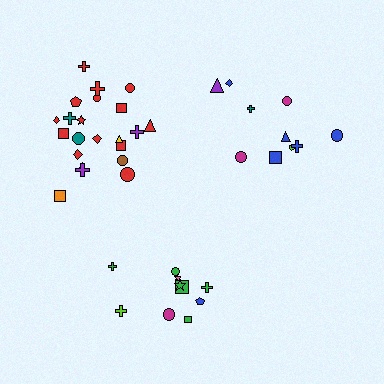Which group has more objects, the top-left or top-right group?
The top-left group.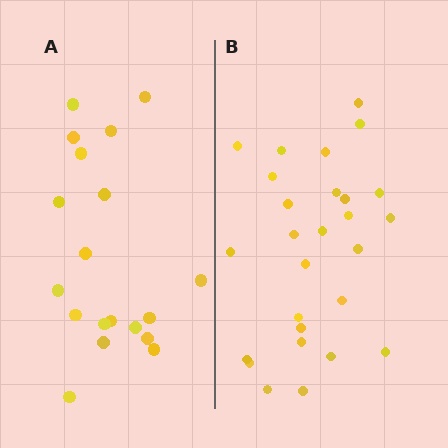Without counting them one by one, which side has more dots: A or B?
Region B (the right region) has more dots.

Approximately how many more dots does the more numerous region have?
Region B has roughly 8 or so more dots than region A.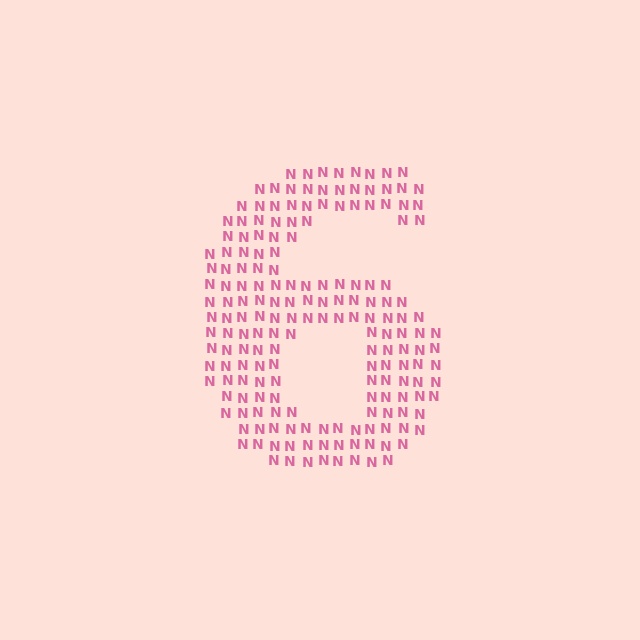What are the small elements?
The small elements are letter N's.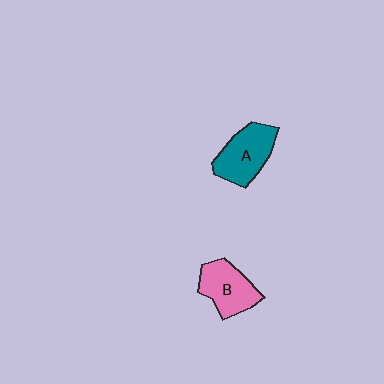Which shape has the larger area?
Shape A (teal).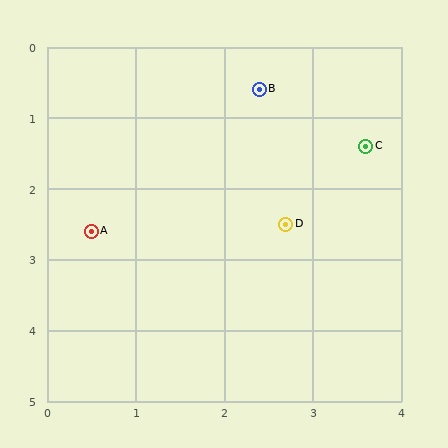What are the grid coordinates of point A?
Point A is at approximately (0.5, 2.6).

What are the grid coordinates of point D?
Point D is at approximately (2.7, 2.5).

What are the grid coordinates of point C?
Point C is at approximately (3.6, 1.4).